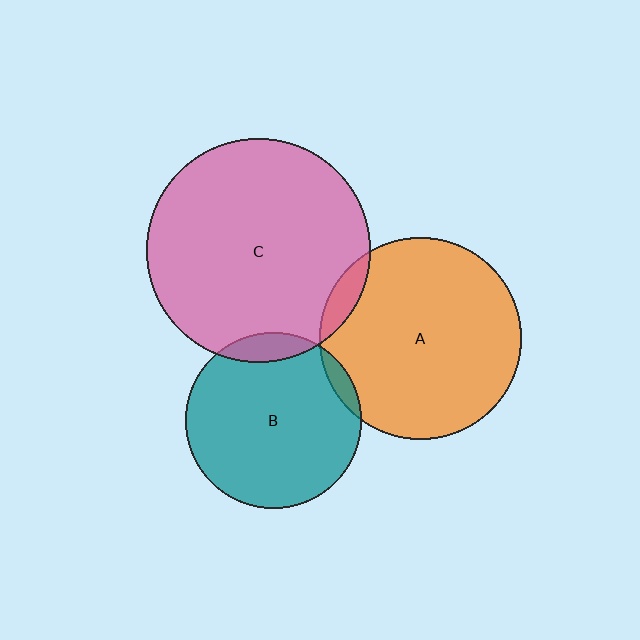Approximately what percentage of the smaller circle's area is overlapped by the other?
Approximately 10%.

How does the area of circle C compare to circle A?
Approximately 1.2 times.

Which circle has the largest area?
Circle C (pink).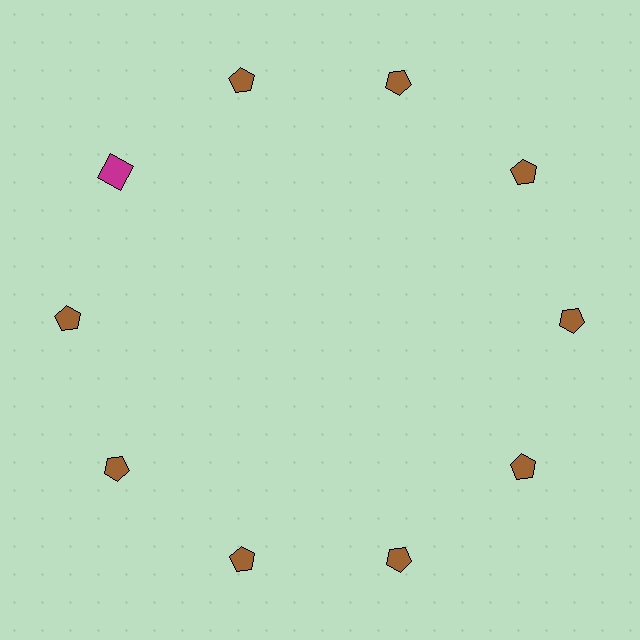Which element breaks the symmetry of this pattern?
The magenta square at roughly the 10 o'clock position breaks the symmetry. All other shapes are brown pentagons.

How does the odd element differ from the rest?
It differs in both color (magenta instead of brown) and shape (square instead of pentagon).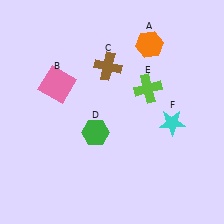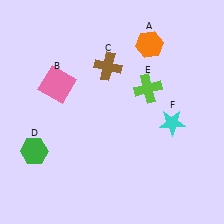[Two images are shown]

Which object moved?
The green hexagon (D) moved left.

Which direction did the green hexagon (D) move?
The green hexagon (D) moved left.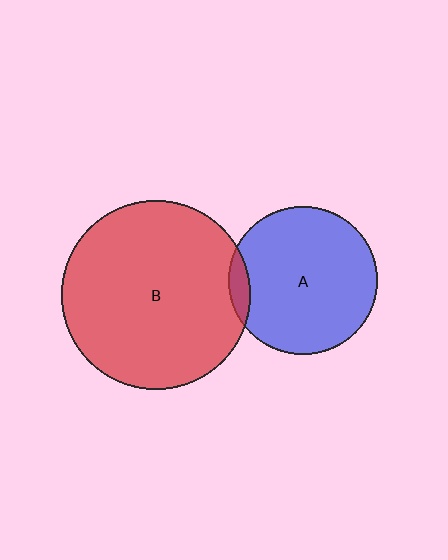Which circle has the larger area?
Circle B (red).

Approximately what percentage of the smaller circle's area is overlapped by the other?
Approximately 5%.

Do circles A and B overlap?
Yes.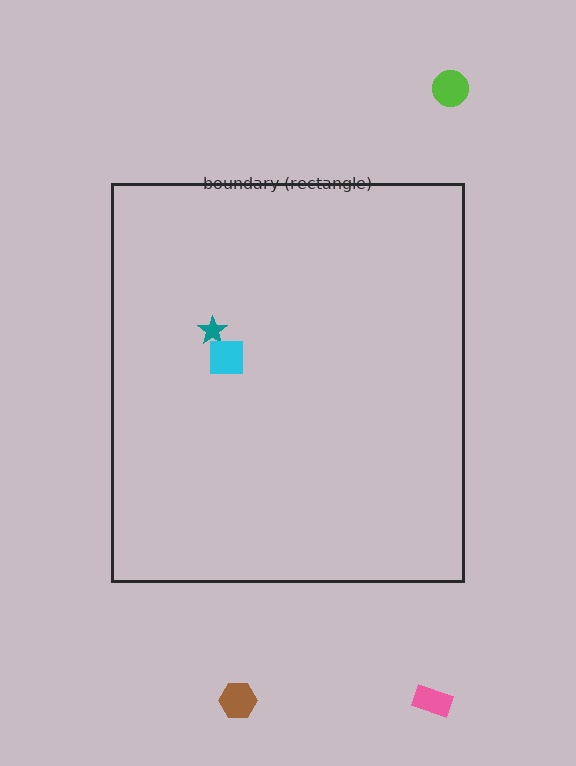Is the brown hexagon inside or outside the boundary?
Outside.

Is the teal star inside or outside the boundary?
Inside.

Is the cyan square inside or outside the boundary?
Inside.